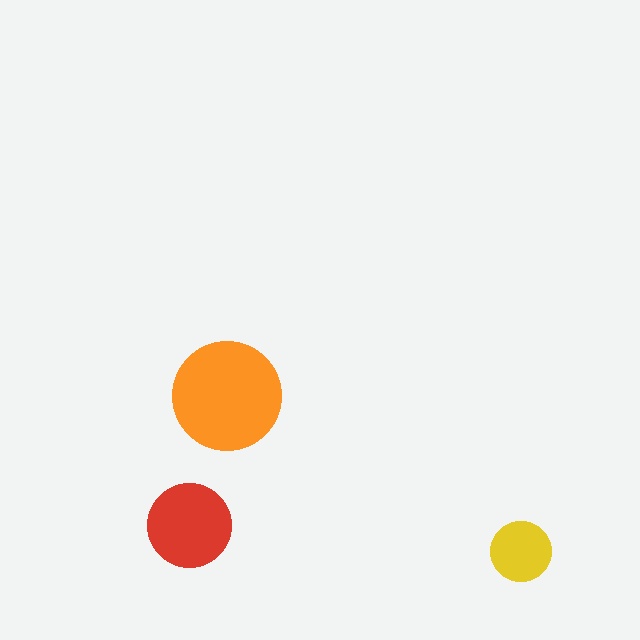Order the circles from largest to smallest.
the orange one, the red one, the yellow one.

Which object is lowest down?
The yellow circle is bottommost.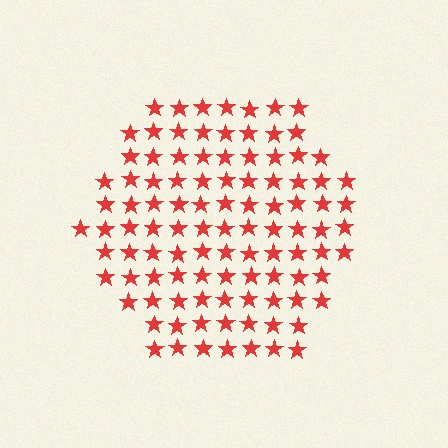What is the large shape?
The large shape is a hexagon.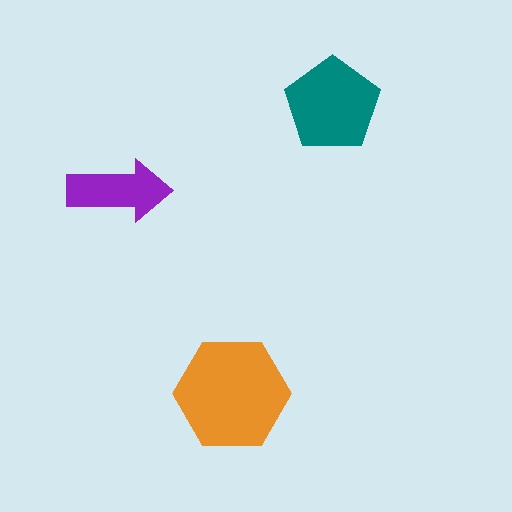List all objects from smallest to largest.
The purple arrow, the teal pentagon, the orange hexagon.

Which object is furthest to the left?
The purple arrow is leftmost.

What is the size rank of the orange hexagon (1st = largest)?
1st.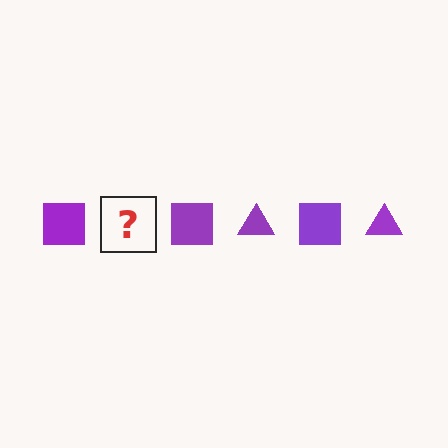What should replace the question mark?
The question mark should be replaced with a purple triangle.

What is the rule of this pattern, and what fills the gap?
The rule is that the pattern cycles through square, triangle shapes in purple. The gap should be filled with a purple triangle.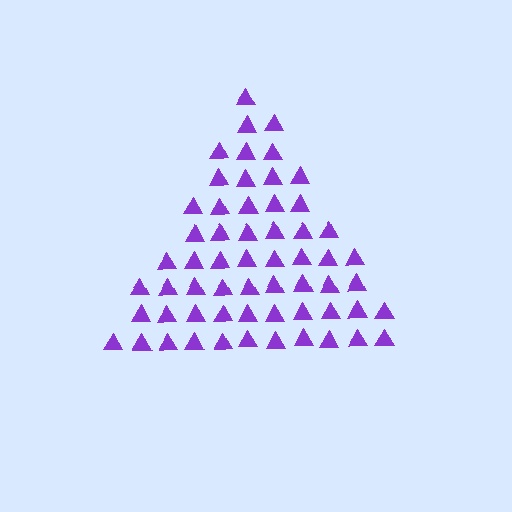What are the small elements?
The small elements are triangles.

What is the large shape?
The large shape is a triangle.